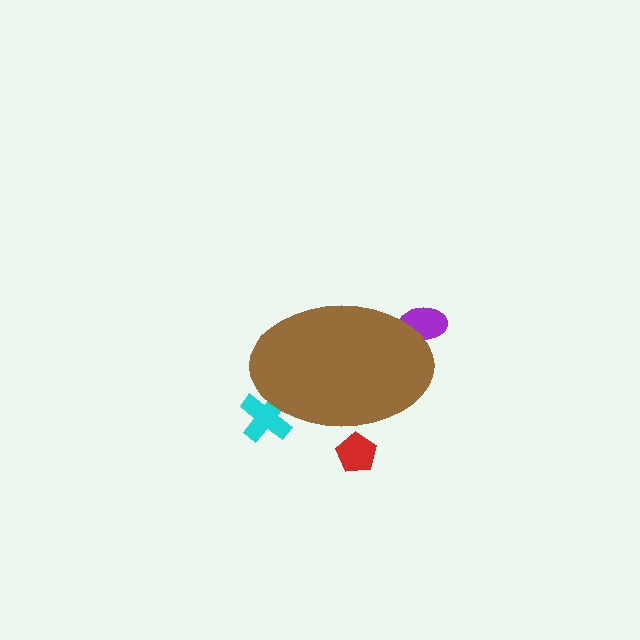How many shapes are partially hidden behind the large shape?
3 shapes are partially hidden.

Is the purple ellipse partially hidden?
Yes, the purple ellipse is partially hidden behind the brown ellipse.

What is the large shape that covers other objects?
A brown ellipse.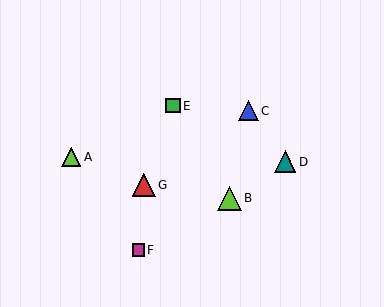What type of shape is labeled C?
Shape C is a blue triangle.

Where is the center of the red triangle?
The center of the red triangle is at (144, 185).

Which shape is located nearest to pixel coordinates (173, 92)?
The green square (labeled E) at (173, 106) is nearest to that location.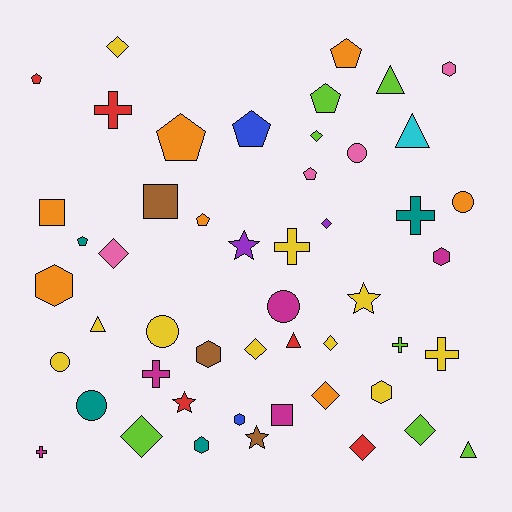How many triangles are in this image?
There are 5 triangles.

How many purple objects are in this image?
There are 2 purple objects.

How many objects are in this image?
There are 50 objects.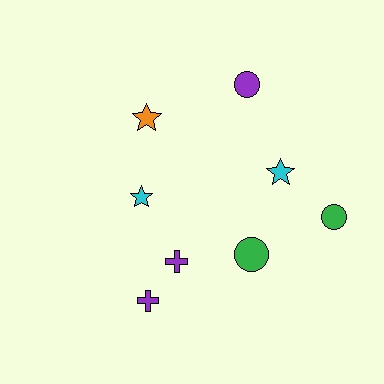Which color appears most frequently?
Purple, with 3 objects.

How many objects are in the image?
There are 8 objects.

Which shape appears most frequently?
Star, with 3 objects.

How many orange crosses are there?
There are no orange crosses.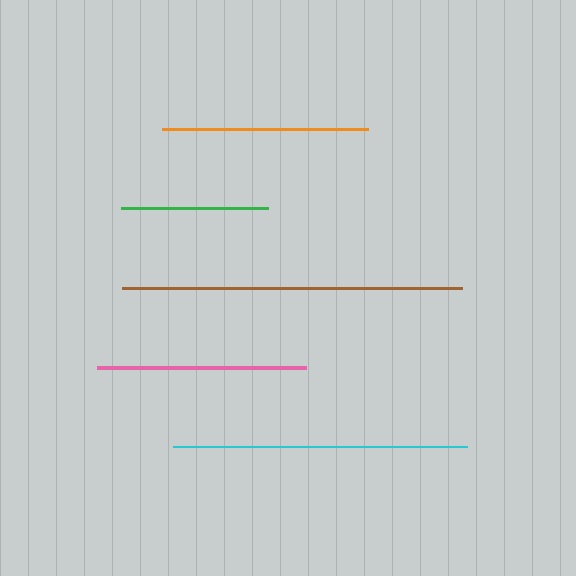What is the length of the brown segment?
The brown segment is approximately 341 pixels long.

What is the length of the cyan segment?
The cyan segment is approximately 293 pixels long.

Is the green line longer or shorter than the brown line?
The brown line is longer than the green line.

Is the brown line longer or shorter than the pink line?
The brown line is longer than the pink line.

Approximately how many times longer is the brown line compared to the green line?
The brown line is approximately 2.3 times the length of the green line.